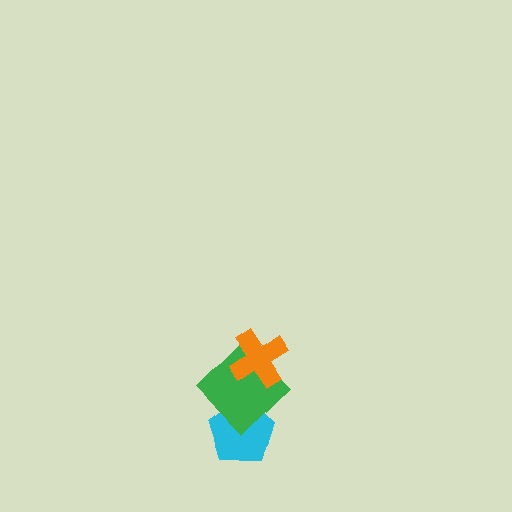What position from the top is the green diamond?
The green diamond is 2nd from the top.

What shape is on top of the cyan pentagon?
The green diamond is on top of the cyan pentagon.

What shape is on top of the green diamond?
The orange cross is on top of the green diamond.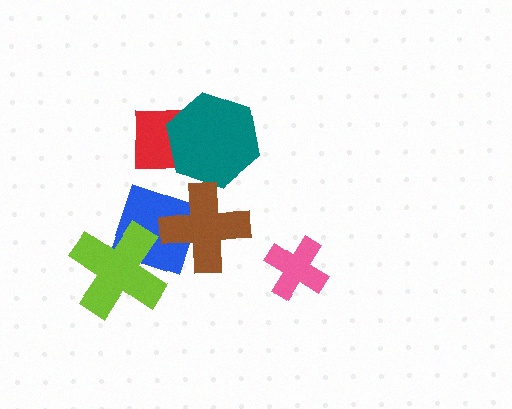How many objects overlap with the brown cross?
1 object overlaps with the brown cross.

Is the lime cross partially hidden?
No, no other shape covers it.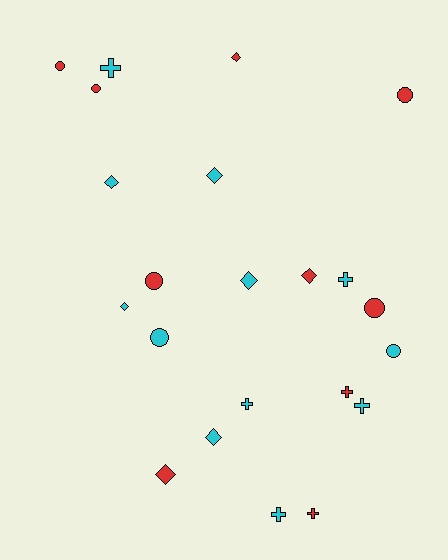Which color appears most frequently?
Cyan, with 12 objects.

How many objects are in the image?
There are 22 objects.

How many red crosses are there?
There are 2 red crosses.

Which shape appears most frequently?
Diamond, with 8 objects.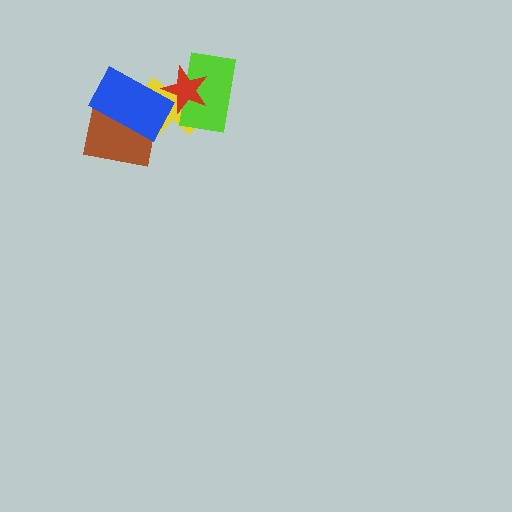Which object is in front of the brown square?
The blue rectangle is in front of the brown square.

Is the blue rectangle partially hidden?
No, no other shape covers it.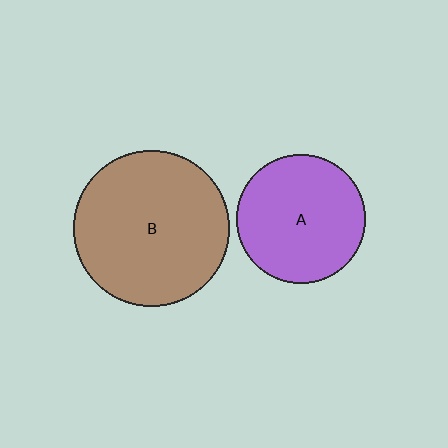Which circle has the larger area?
Circle B (brown).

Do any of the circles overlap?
No, none of the circles overlap.